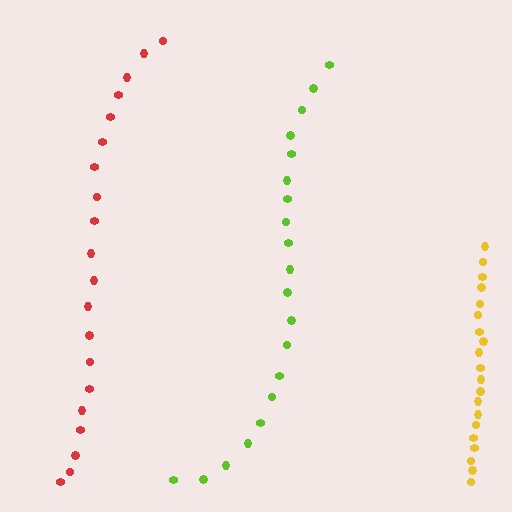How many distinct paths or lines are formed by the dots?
There are 3 distinct paths.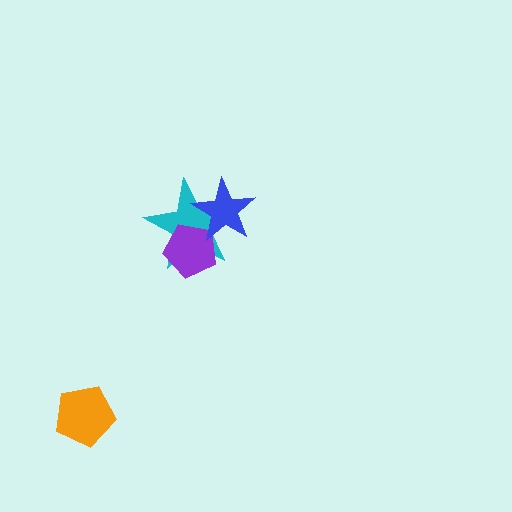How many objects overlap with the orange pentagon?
0 objects overlap with the orange pentagon.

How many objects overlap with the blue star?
2 objects overlap with the blue star.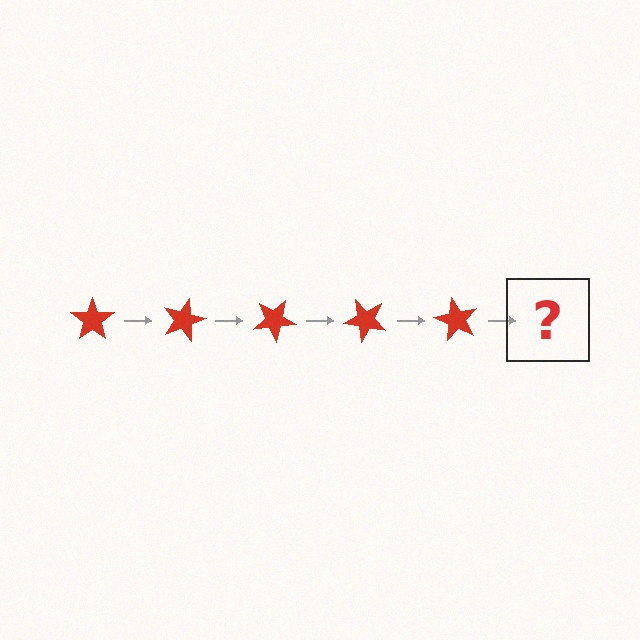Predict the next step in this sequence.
The next step is a red star rotated 75 degrees.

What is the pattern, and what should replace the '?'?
The pattern is that the star rotates 15 degrees each step. The '?' should be a red star rotated 75 degrees.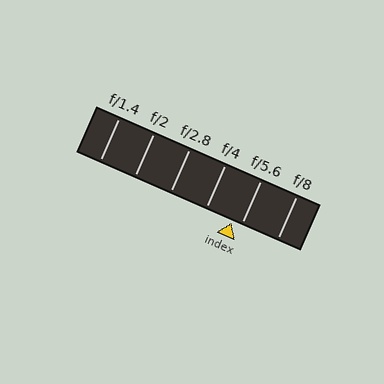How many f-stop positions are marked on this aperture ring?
There are 6 f-stop positions marked.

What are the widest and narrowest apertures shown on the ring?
The widest aperture shown is f/1.4 and the narrowest is f/8.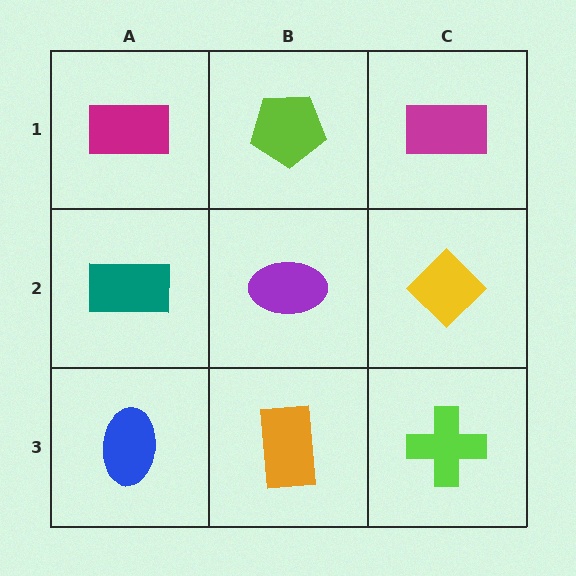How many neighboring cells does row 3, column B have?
3.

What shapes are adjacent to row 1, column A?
A teal rectangle (row 2, column A), a lime pentagon (row 1, column B).